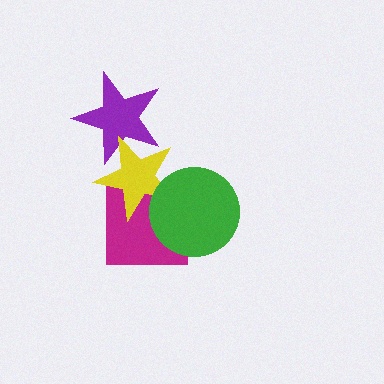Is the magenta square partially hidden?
Yes, it is partially covered by another shape.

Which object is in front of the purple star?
The yellow star is in front of the purple star.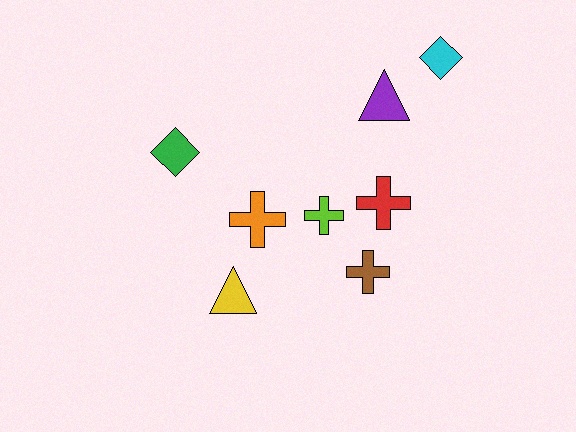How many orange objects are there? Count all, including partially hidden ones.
There is 1 orange object.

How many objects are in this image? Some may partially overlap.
There are 8 objects.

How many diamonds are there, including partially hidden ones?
There are 2 diamonds.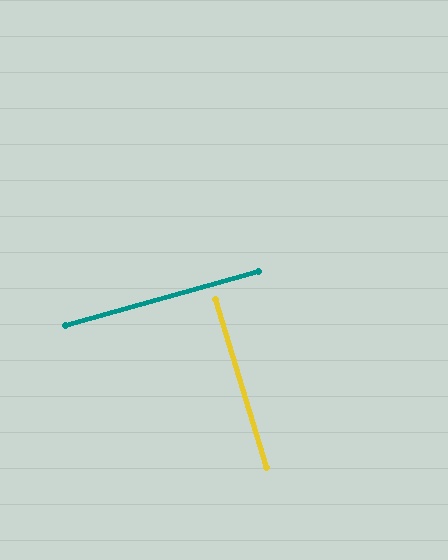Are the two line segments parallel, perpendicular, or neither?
Perpendicular — they meet at approximately 89°.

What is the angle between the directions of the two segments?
Approximately 89 degrees.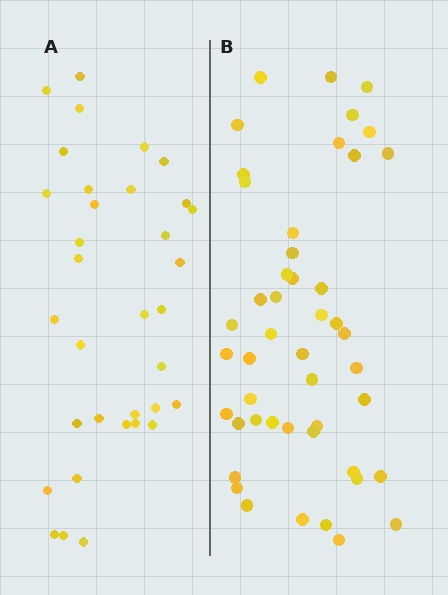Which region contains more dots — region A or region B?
Region B (the right region) has more dots.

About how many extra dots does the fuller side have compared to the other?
Region B has approximately 15 more dots than region A.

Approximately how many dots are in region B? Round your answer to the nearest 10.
About 50 dots. (The exact count is 47, which rounds to 50.)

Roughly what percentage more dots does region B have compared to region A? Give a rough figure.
About 40% more.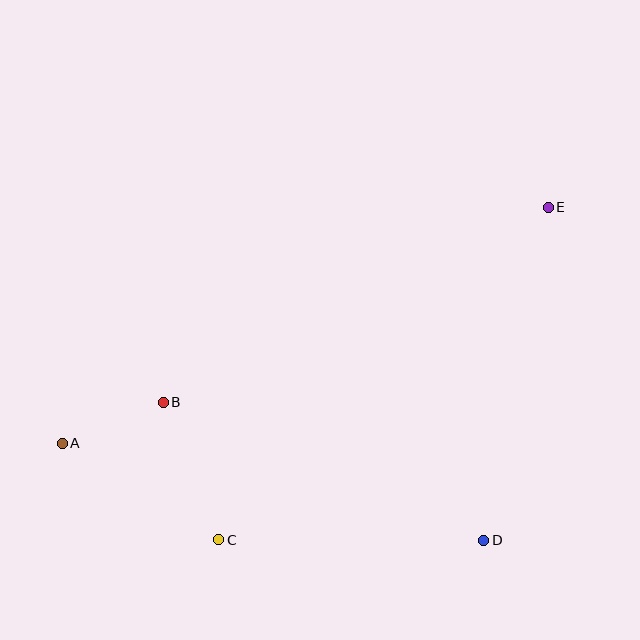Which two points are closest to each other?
Points A and B are closest to each other.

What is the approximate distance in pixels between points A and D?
The distance between A and D is approximately 433 pixels.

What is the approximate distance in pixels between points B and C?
The distance between B and C is approximately 149 pixels.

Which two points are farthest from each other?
Points A and E are farthest from each other.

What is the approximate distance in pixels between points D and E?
The distance between D and E is approximately 339 pixels.